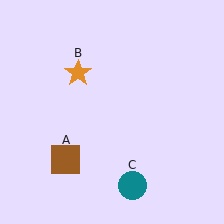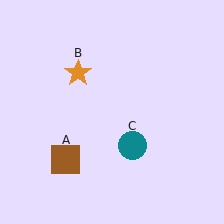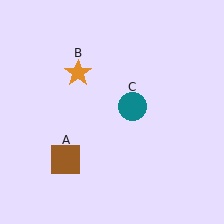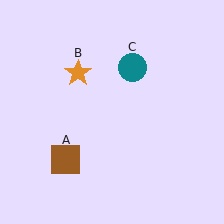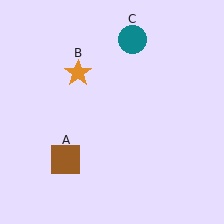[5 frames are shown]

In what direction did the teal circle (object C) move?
The teal circle (object C) moved up.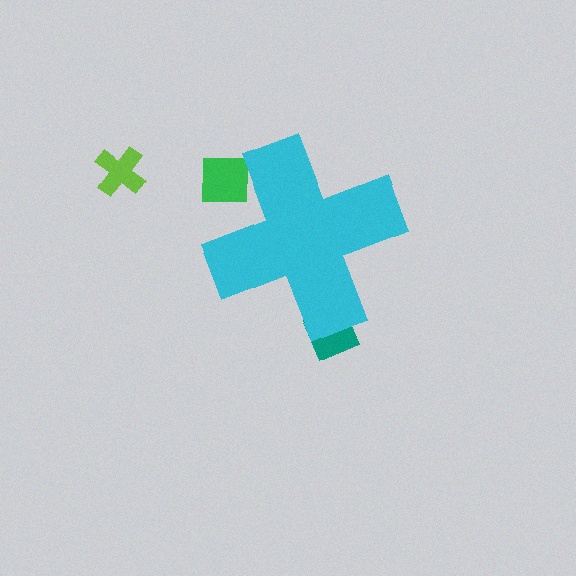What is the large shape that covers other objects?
A cyan cross.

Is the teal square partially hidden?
Yes, the teal square is partially hidden behind the cyan cross.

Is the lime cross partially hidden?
No, the lime cross is fully visible.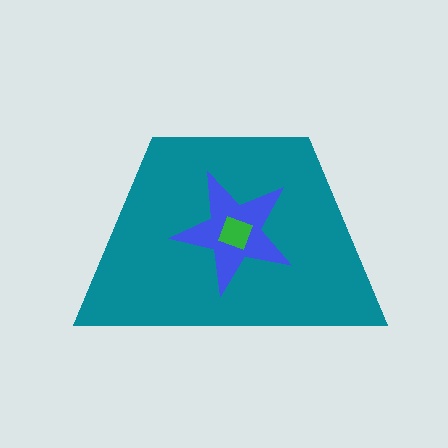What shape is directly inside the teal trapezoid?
The blue star.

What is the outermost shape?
The teal trapezoid.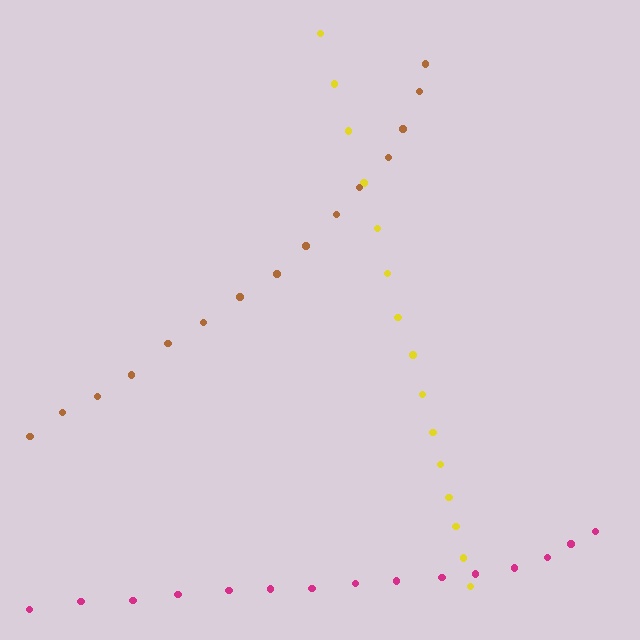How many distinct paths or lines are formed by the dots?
There are 3 distinct paths.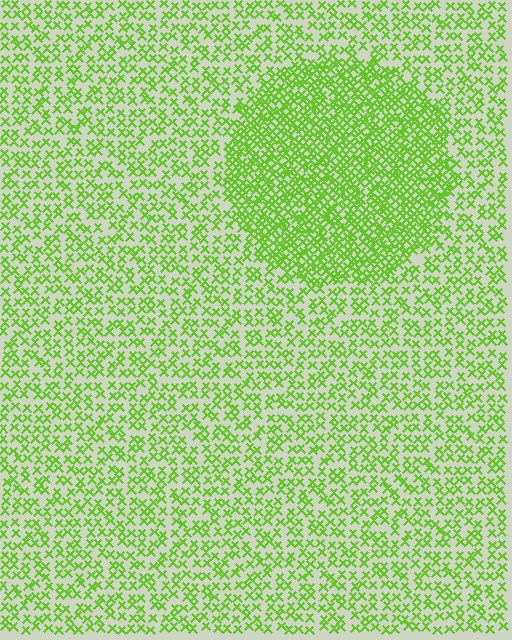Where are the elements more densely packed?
The elements are more densely packed inside the circle boundary.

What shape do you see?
I see a circle.